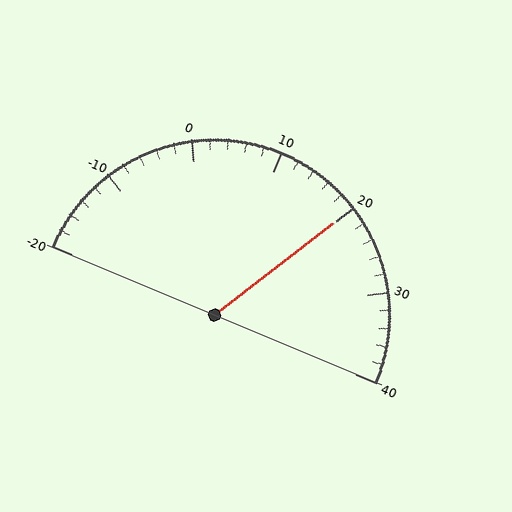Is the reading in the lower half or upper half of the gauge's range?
The reading is in the upper half of the range (-20 to 40).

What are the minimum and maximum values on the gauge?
The gauge ranges from -20 to 40.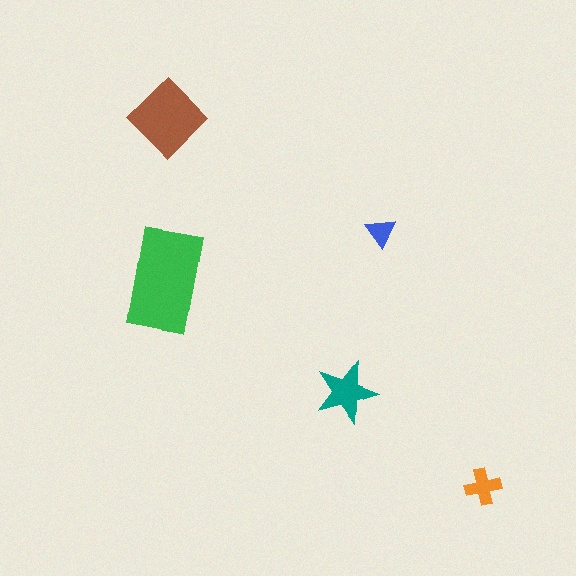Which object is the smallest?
The blue triangle.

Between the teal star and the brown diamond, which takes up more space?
The brown diamond.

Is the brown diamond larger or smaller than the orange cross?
Larger.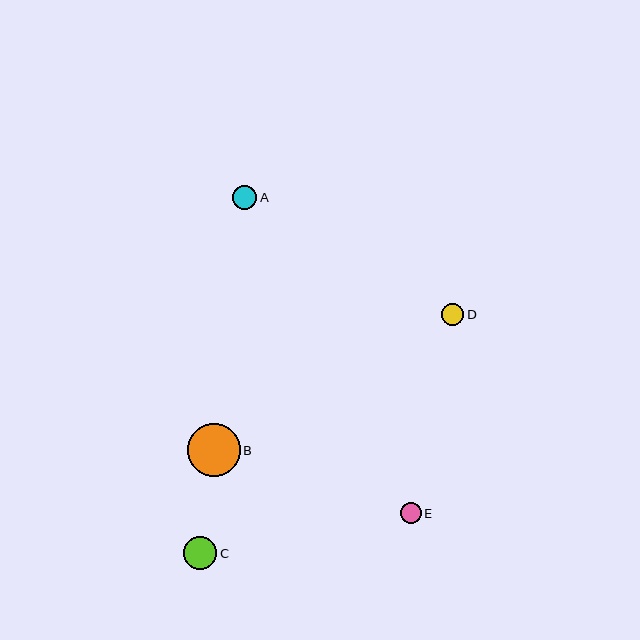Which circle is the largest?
Circle B is the largest with a size of approximately 53 pixels.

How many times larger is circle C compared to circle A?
Circle C is approximately 1.4 times the size of circle A.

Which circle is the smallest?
Circle E is the smallest with a size of approximately 20 pixels.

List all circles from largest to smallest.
From largest to smallest: B, C, A, D, E.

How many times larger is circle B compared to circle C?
Circle B is approximately 1.6 times the size of circle C.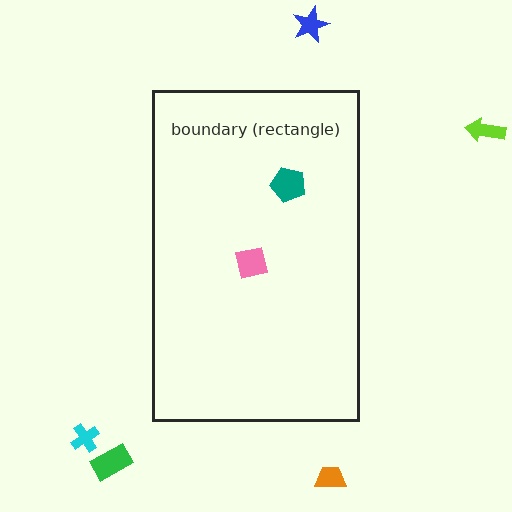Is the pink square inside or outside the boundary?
Inside.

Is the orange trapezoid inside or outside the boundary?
Outside.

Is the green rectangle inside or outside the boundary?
Outside.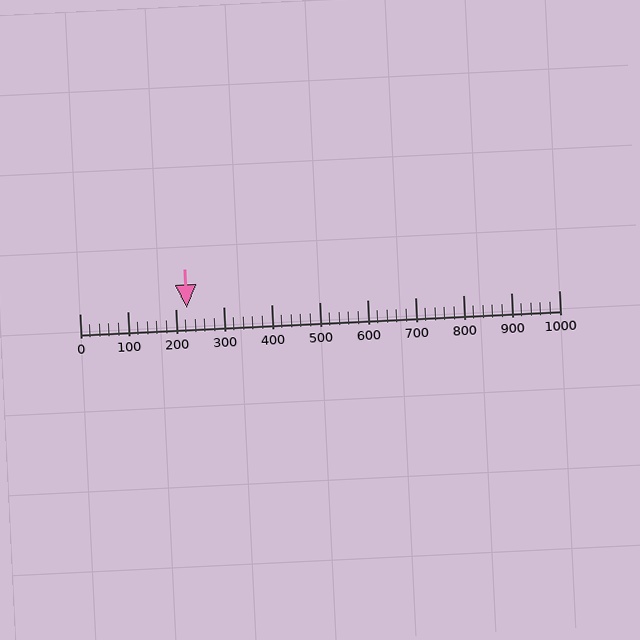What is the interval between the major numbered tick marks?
The major tick marks are spaced 100 units apart.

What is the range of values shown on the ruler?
The ruler shows values from 0 to 1000.